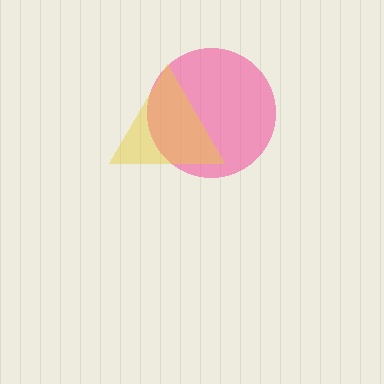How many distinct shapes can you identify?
There are 2 distinct shapes: a pink circle, a yellow triangle.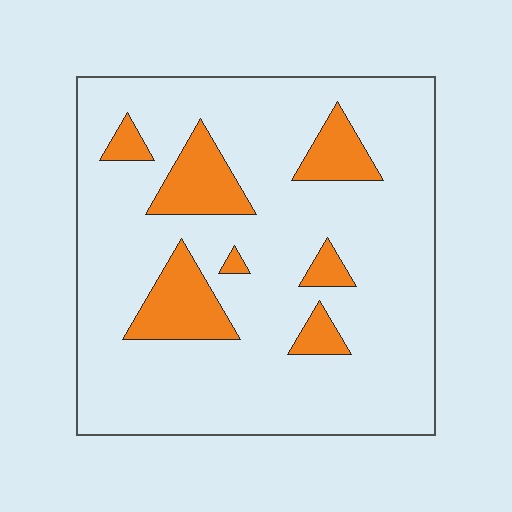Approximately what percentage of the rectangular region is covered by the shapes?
Approximately 15%.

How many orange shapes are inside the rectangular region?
7.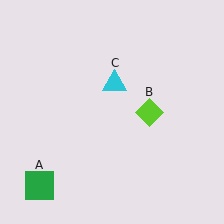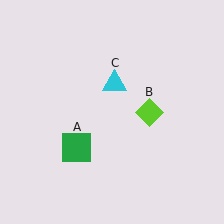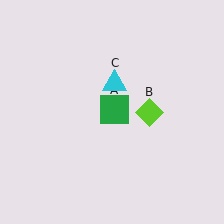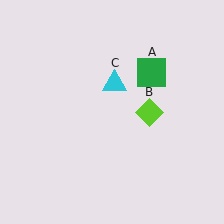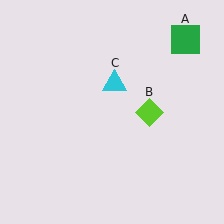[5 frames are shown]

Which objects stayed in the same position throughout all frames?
Lime diamond (object B) and cyan triangle (object C) remained stationary.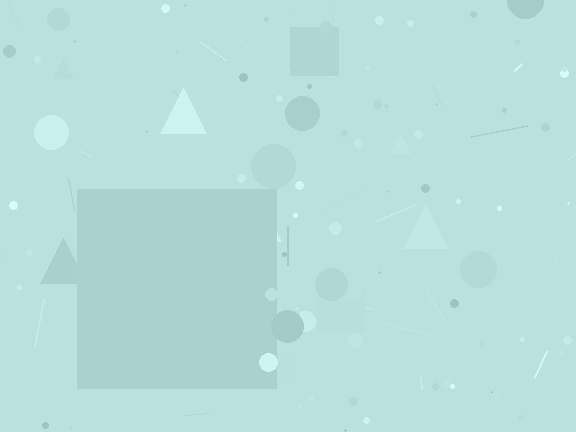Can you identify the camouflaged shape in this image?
The camouflaged shape is a square.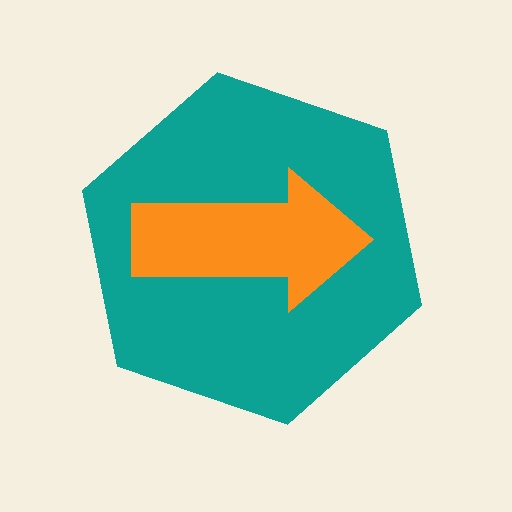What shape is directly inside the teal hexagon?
The orange arrow.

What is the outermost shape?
The teal hexagon.